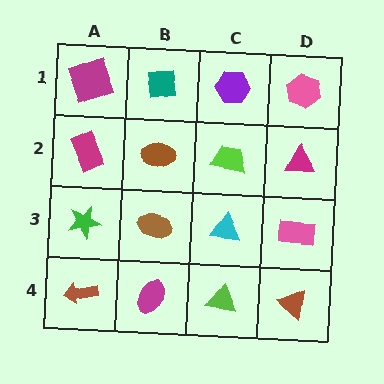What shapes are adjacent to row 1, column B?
A brown ellipse (row 2, column B), a magenta square (row 1, column A), a purple hexagon (row 1, column C).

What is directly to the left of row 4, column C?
A magenta ellipse.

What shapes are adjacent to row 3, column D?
A magenta triangle (row 2, column D), a brown triangle (row 4, column D), a cyan triangle (row 3, column C).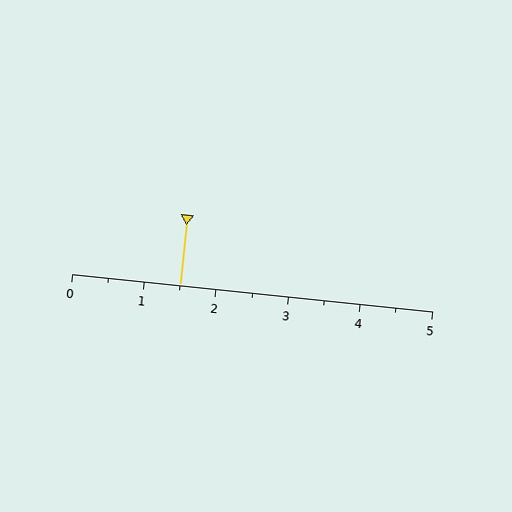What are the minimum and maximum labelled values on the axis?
The axis runs from 0 to 5.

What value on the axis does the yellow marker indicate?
The marker indicates approximately 1.5.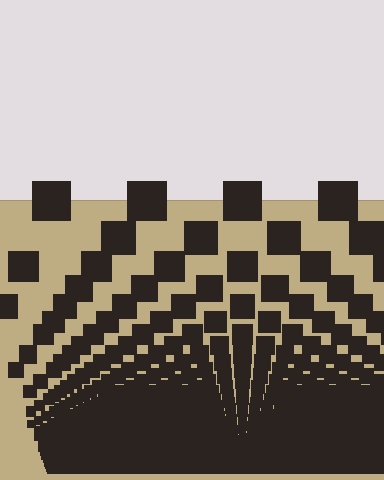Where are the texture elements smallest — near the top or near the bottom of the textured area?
Near the bottom.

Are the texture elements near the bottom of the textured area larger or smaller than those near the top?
Smaller. The gradient is inverted — elements near the bottom are smaller and denser.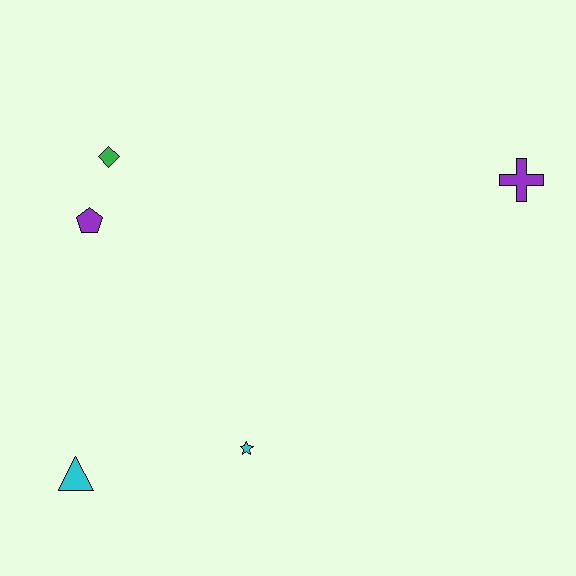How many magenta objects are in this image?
There are no magenta objects.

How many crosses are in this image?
There is 1 cross.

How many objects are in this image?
There are 5 objects.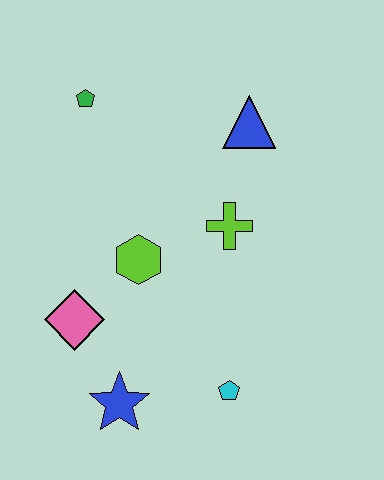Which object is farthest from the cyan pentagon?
The green pentagon is farthest from the cyan pentagon.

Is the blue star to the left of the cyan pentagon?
Yes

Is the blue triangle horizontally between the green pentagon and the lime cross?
No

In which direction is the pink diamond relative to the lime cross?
The pink diamond is to the left of the lime cross.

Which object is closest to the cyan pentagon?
The blue star is closest to the cyan pentagon.